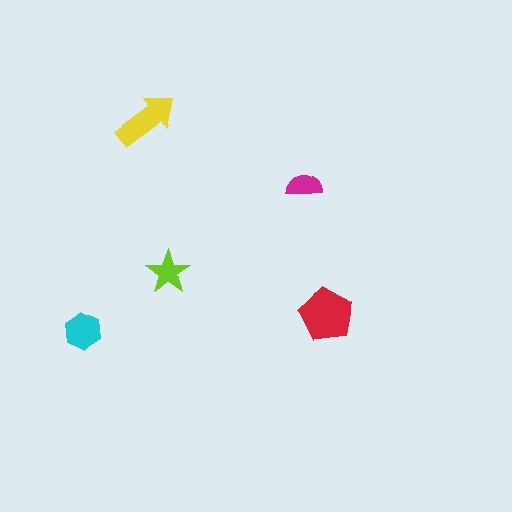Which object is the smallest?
The magenta semicircle.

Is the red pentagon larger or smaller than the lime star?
Larger.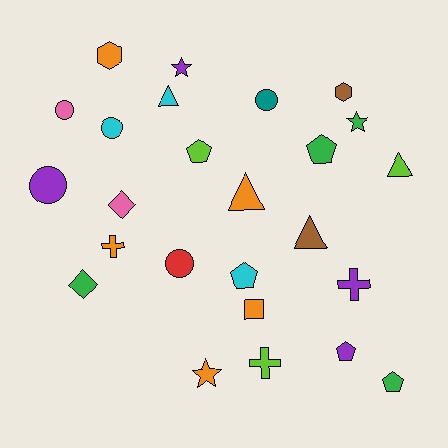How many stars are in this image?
There are 3 stars.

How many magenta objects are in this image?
There are no magenta objects.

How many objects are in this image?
There are 25 objects.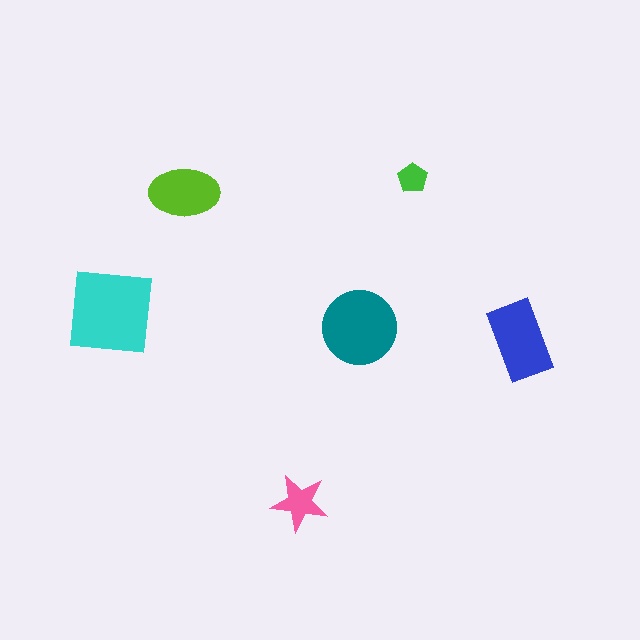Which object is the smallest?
The green pentagon.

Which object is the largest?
The cyan square.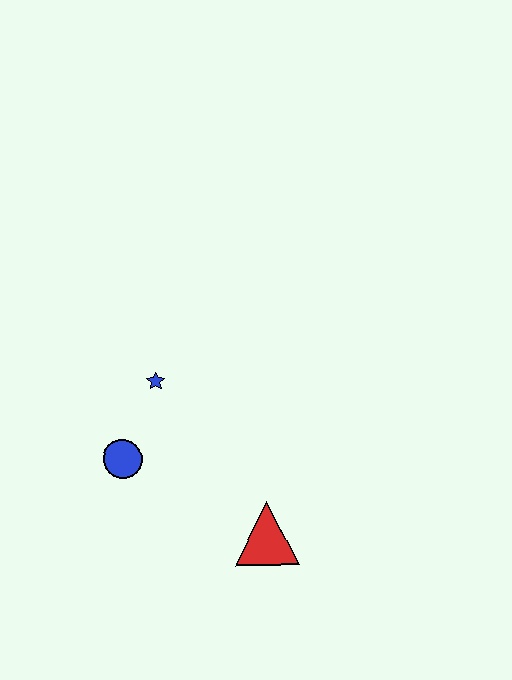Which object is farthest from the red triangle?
The blue star is farthest from the red triangle.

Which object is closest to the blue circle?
The blue star is closest to the blue circle.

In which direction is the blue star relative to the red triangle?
The blue star is above the red triangle.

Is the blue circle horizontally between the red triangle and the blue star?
No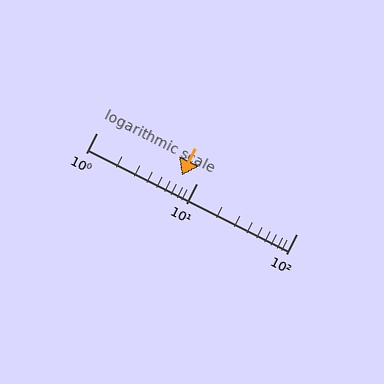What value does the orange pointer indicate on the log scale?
The pointer indicates approximately 7.1.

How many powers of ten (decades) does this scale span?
The scale spans 2 decades, from 1 to 100.